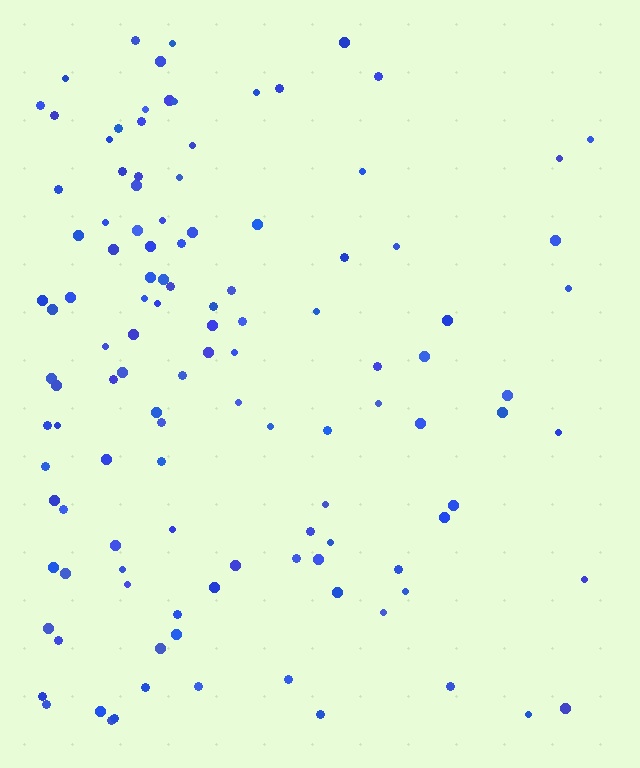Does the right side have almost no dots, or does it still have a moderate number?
Still a moderate number, just noticeably fewer than the left.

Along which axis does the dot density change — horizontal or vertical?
Horizontal.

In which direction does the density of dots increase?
From right to left, with the left side densest.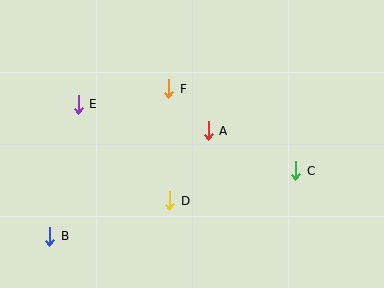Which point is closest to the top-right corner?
Point C is closest to the top-right corner.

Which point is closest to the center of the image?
Point A at (208, 131) is closest to the center.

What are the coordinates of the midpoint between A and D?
The midpoint between A and D is at (189, 166).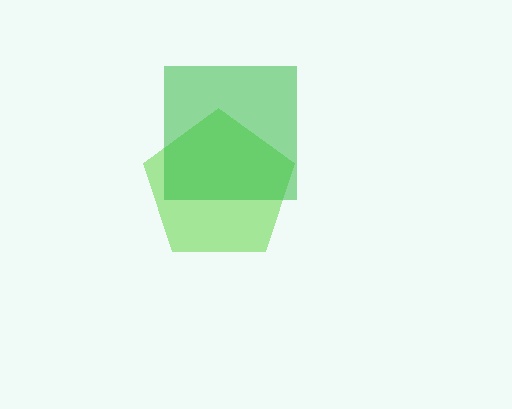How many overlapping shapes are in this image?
There are 2 overlapping shapes in the image.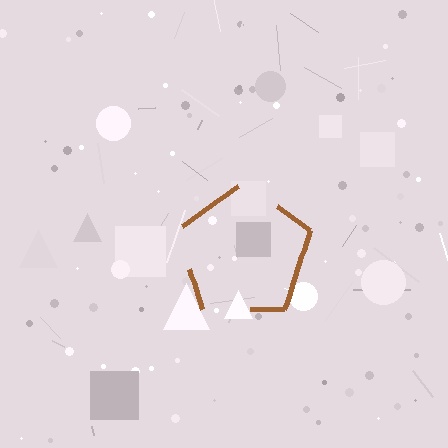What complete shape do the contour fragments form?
The contour fragments form a pentagon.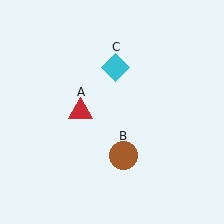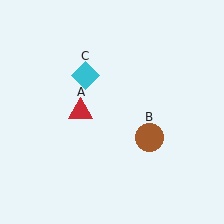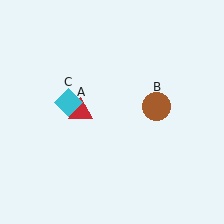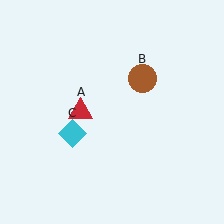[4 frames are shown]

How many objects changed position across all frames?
2 objects changed position: brown circle (object B), cyan diamond (object C).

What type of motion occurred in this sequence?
The brown circle (object B), cyan diamond (object C) rotated counterclockwise around the center of the scene.